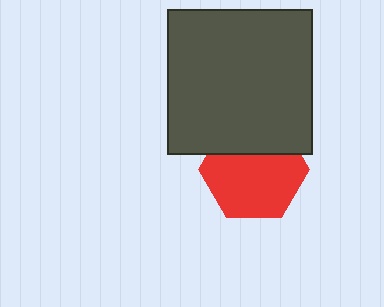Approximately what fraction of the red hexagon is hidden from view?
Roughly 32% of the red hexagon is hidden behind the dark gray square.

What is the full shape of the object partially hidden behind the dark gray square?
The partially hidden object is a red hexagon.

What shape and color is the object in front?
The object in front is a dark gray square.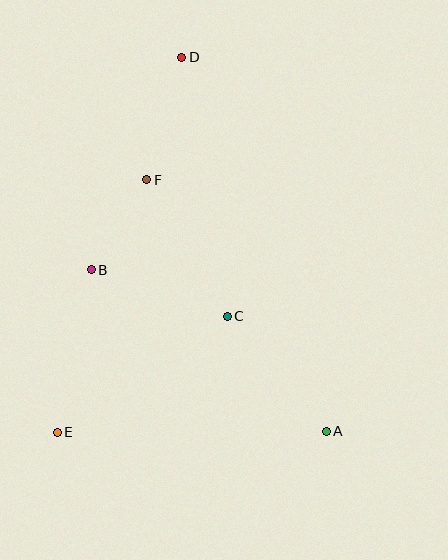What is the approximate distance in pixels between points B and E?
The distance between B and E is approximately 166 pixels.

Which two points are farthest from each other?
Points A and D are farthest from each other.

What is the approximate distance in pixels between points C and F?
The distance between C and F is approximately 158 pixels.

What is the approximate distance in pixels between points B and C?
The distance between B and C is approximately 144 pixels.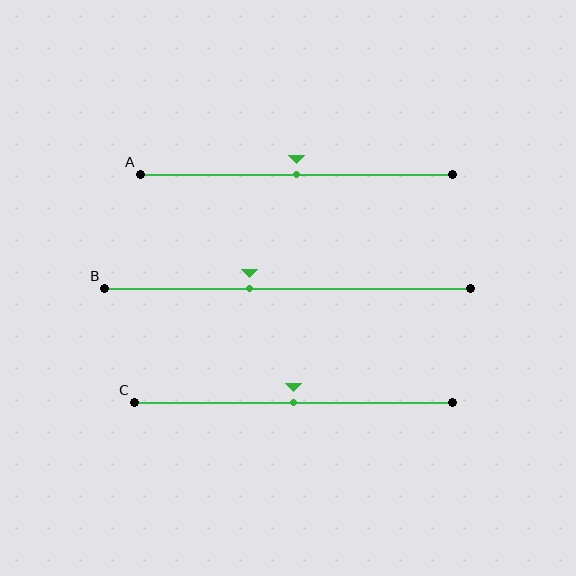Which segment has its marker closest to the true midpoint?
Segment A has its marker closest to the true midpoint.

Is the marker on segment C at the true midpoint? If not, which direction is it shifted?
Yes, the marker on segment C is at the true midpoint.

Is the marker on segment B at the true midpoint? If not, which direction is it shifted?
No, the marker on segment B is shifted to the left by about 10% of the segment length.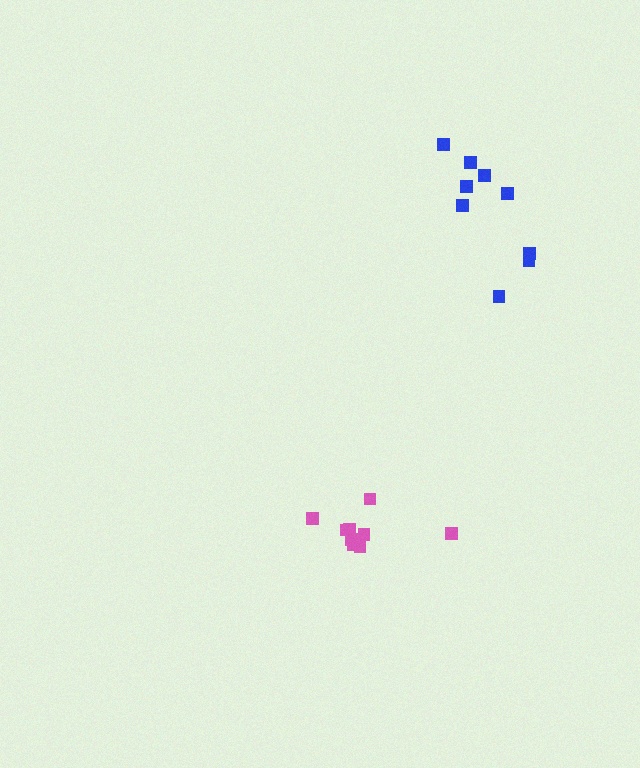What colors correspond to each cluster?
The clusters are colored: pink, blue.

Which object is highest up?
The blue cluster is topmost.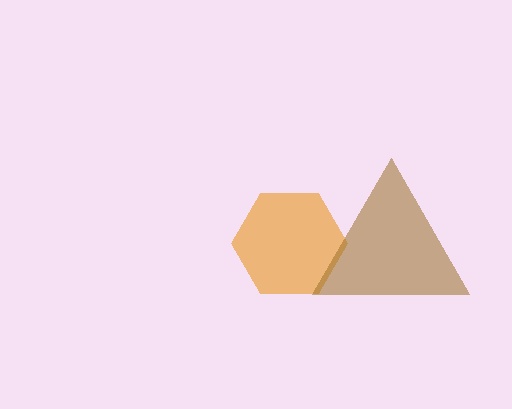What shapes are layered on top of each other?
The layered shapes are: an orange hexagon, a brown triangle.